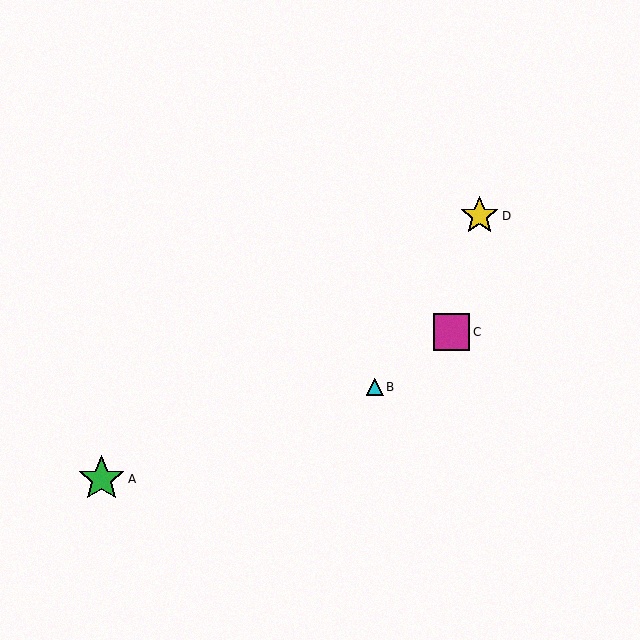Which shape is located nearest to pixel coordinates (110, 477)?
The green star (labeled A) at (101, 479) is nearest to that location.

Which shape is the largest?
The green star (labeled A) is the largest.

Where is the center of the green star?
The center of the green star is at (101, 479).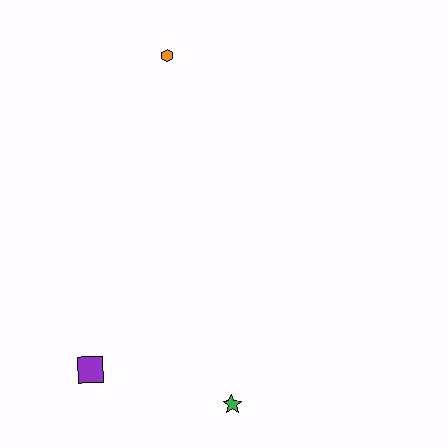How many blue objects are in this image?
There are no blue objects.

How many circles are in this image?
There are no circles.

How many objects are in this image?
There are 3 objects.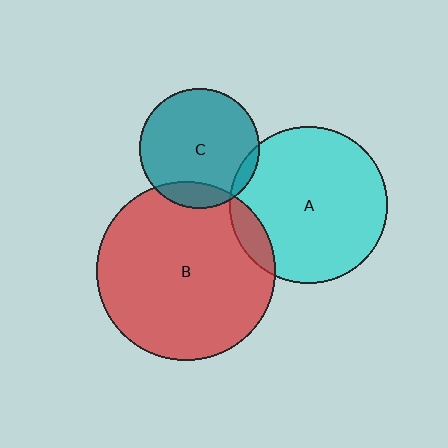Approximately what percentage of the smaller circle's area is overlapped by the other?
Approximately 10%.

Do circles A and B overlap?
Yes.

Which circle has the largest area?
Circle B (red).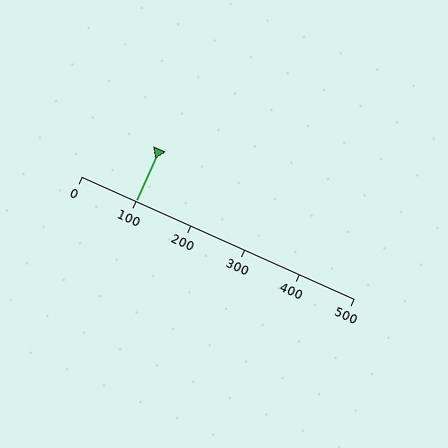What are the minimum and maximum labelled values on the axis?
The axis runs from 0 to 500.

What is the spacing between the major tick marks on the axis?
The major ticks are spaced 100 apart.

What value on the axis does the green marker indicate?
The marker indicates approximately 100.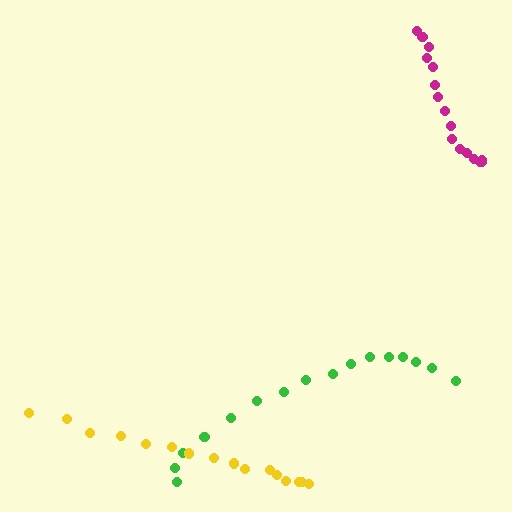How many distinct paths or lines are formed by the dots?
There are 3 distinct paths.